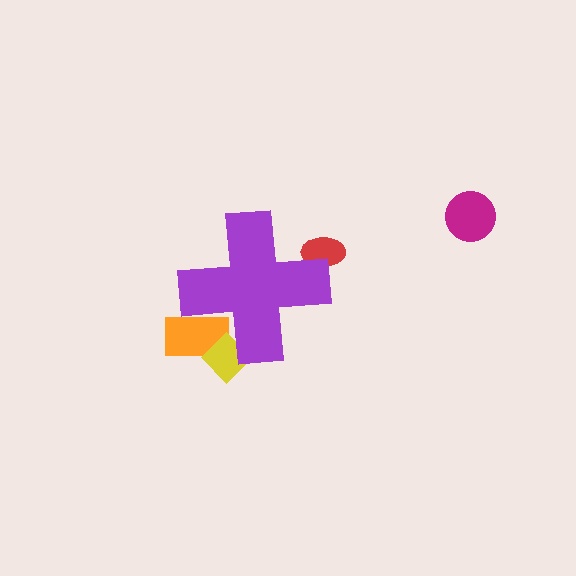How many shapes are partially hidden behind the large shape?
3 shapes are partially hidden.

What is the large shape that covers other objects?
A purple cross.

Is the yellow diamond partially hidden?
Yes, the yellow diamond is partially hidden behind the purple cross.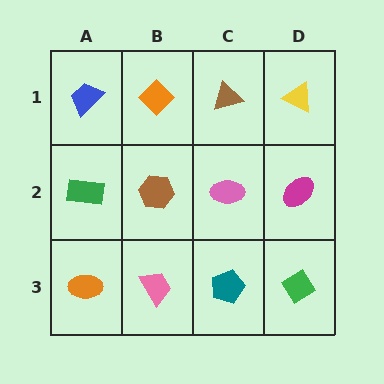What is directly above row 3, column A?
A green rectangle.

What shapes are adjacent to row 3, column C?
A pink ellipse (row 2, column C), a pink trapezoid (row 3, column B), a green diamond (row 3, column D).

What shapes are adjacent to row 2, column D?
A yellow triangle (row 1, column D), a green diamond (row 3, column D), a pink ellipse (row 2, column C).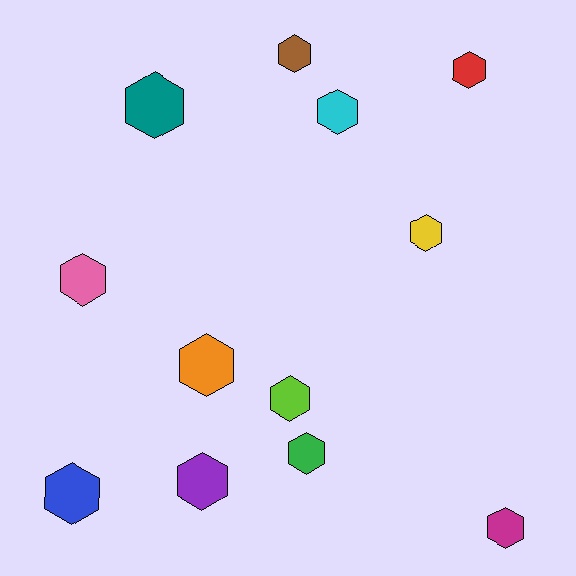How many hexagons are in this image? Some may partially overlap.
There are 12 hexagons.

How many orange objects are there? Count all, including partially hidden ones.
There is 1 orange object.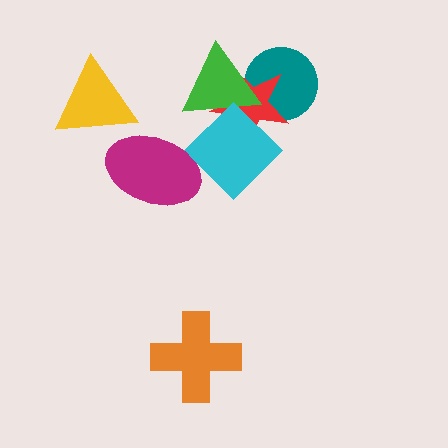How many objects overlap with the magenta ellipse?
1 object overlaps with the magenta ellipse.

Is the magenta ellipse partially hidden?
No, no other shape covers it.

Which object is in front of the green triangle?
The cyan diamond is in front of the green triangle.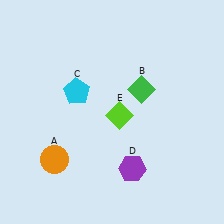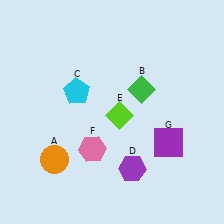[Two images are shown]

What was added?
A pink hexagon (F), a purple square (G) were added in Image 2.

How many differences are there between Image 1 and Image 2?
There are 2 differences between the two images.